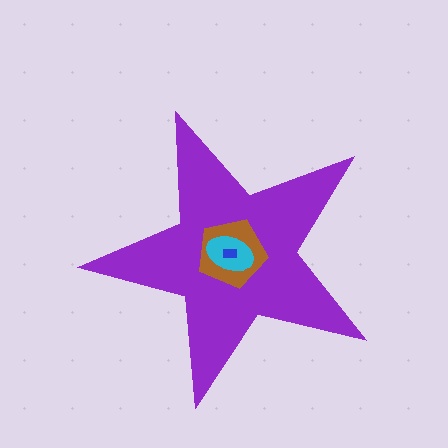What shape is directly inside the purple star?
The brown pentagon.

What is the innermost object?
The blue rectangle.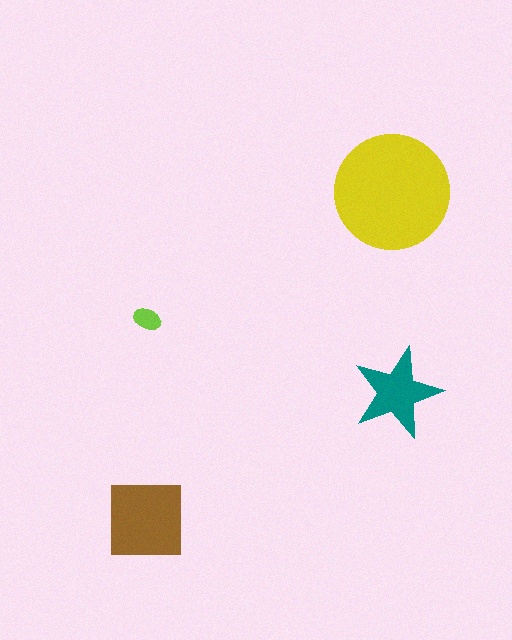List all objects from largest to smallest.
The yellow circle, the brown square, the teal star, the lime ellipse.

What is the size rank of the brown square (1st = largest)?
2nd.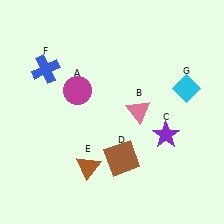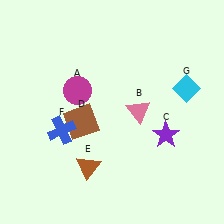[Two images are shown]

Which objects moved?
The objects that moved are: the brown square (D), the blue cross (F).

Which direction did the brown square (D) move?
The brown square (D) moved left.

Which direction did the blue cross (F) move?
The blue cross (F) moved down.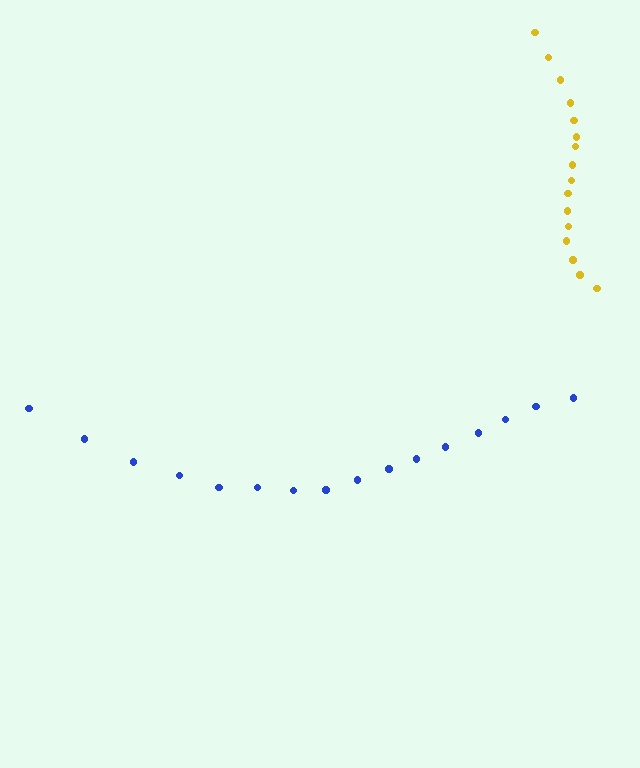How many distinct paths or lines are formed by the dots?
There are 2 distinct paths.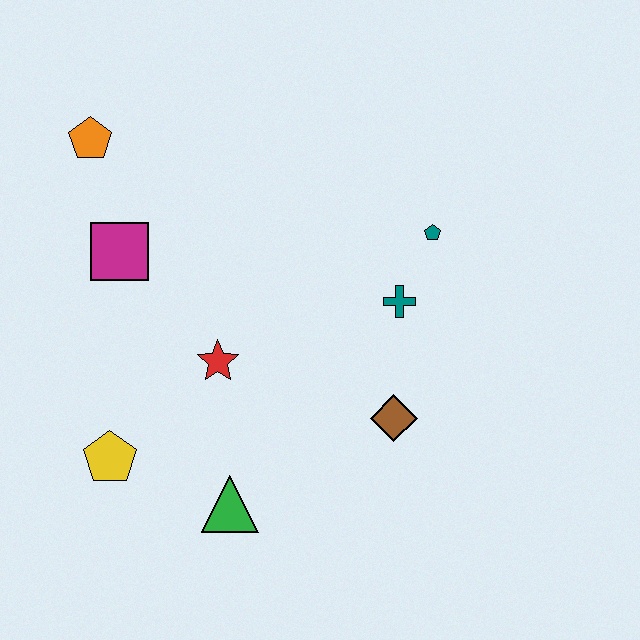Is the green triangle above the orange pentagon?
No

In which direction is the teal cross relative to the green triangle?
The teal cross is above the green triangle.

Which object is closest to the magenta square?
The orange pentagon is closest to the magenta square.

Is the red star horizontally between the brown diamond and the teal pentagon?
No